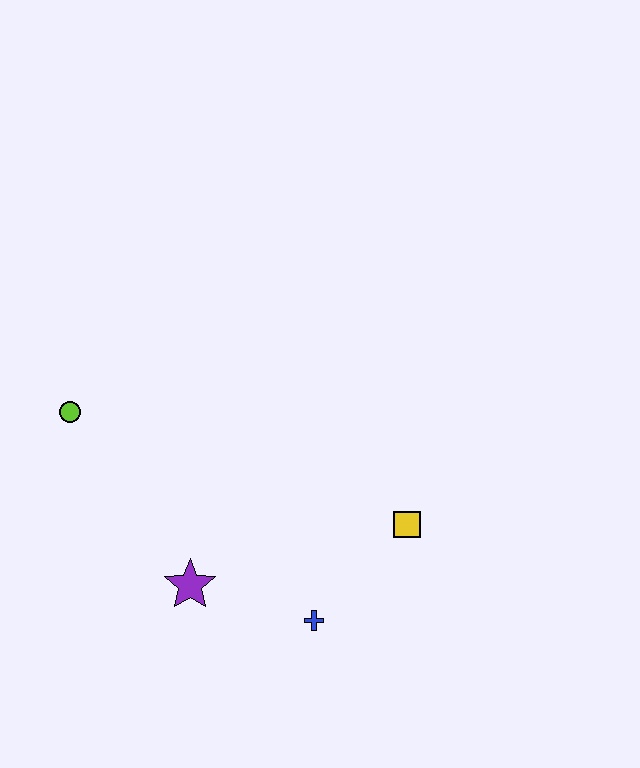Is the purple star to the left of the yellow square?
Yes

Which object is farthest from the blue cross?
The lime circle is farthest from the blue cross.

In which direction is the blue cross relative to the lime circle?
The blue cross is to the right of the lime circle.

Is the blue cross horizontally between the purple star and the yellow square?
Yes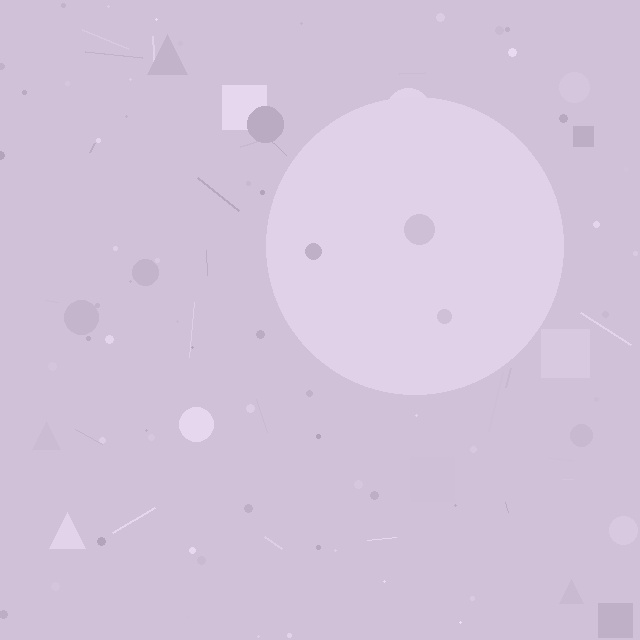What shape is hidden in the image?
A circle is hidden in the image.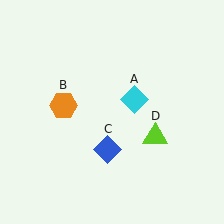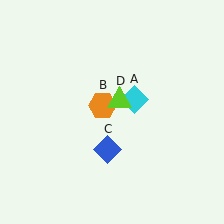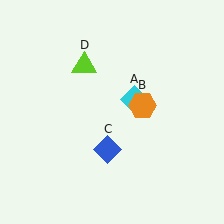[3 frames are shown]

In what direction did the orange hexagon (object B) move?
The orange hexagon (object B) moved right.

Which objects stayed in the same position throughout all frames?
Cyan diamond (object A) and blue diamond (object C) remained stationary.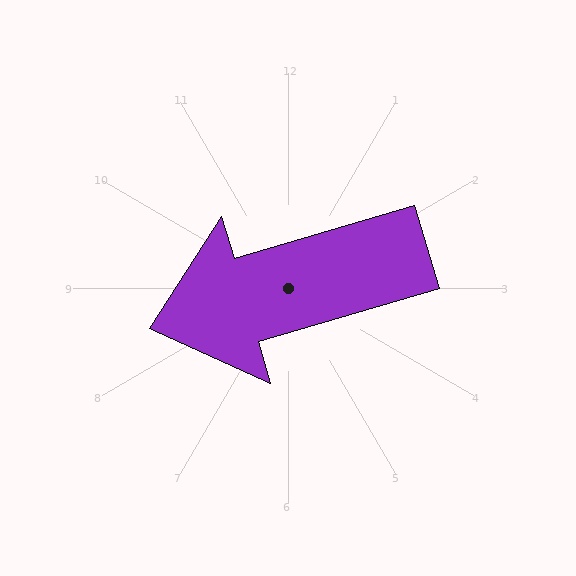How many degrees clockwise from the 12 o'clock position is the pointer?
Approximately 254 degrees.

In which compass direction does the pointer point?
West.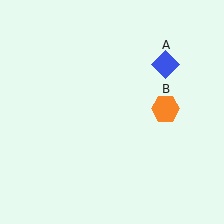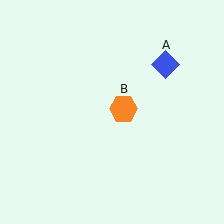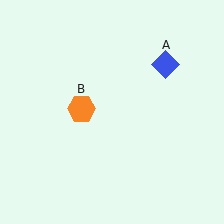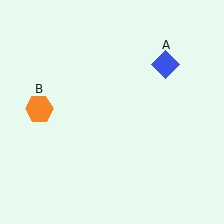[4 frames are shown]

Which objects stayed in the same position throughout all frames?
Blue diamond (object A) remained stationary.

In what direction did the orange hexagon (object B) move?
The orange hexagon (object B) moved left.